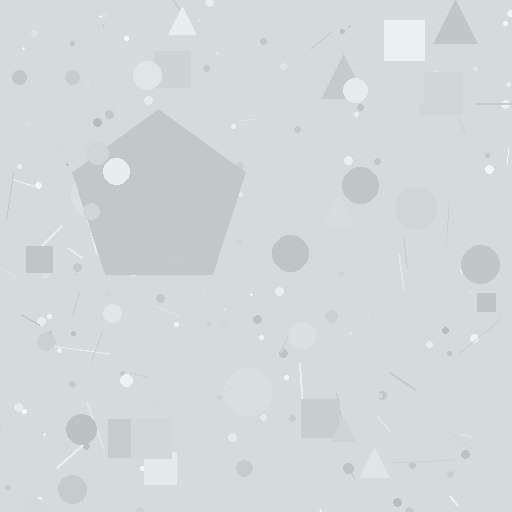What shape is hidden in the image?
A pentagon is hidden in the image.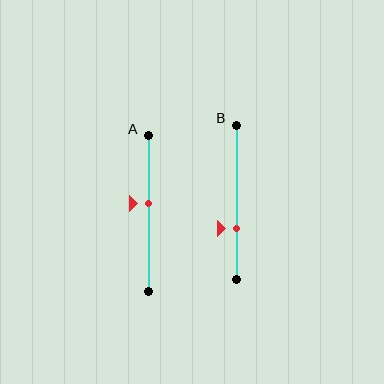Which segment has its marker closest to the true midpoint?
Segment A has its marker closest to the true midpoint.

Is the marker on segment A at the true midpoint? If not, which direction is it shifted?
No, the marker on segment A is shifted upward by about 7% of the segment length.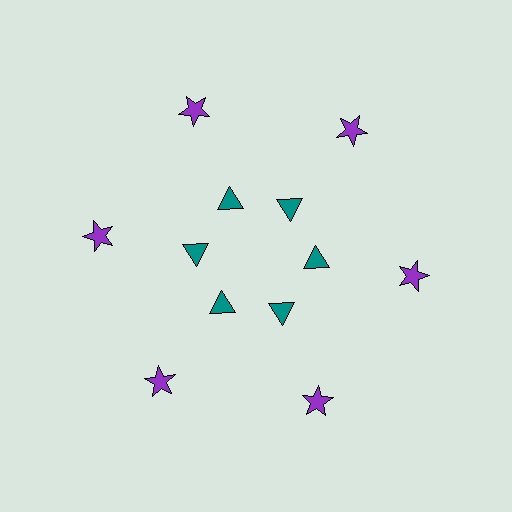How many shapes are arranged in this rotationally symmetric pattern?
There are 12 shapes, arranged in 6 groups of 2.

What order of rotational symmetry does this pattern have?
This pattern has 6-fold rotational symmetry.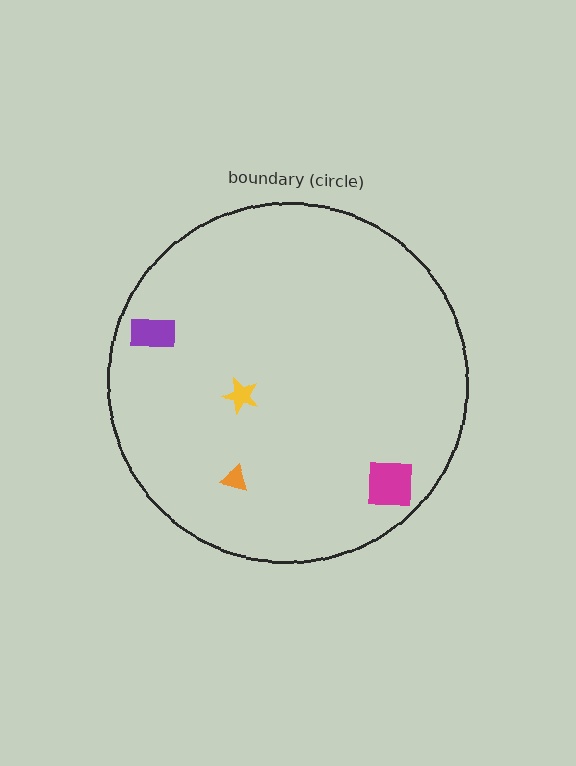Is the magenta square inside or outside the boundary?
Inside.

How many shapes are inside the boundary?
4 inside, 0 outside.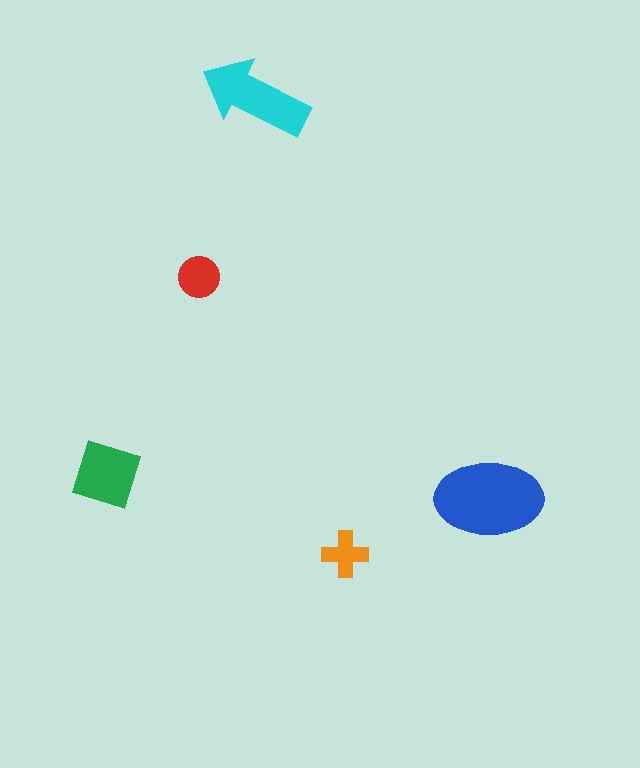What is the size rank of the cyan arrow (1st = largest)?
2nd.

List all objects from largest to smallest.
The blue ellipse, the cyan arrow, the green square, the red circle, the orange cross.